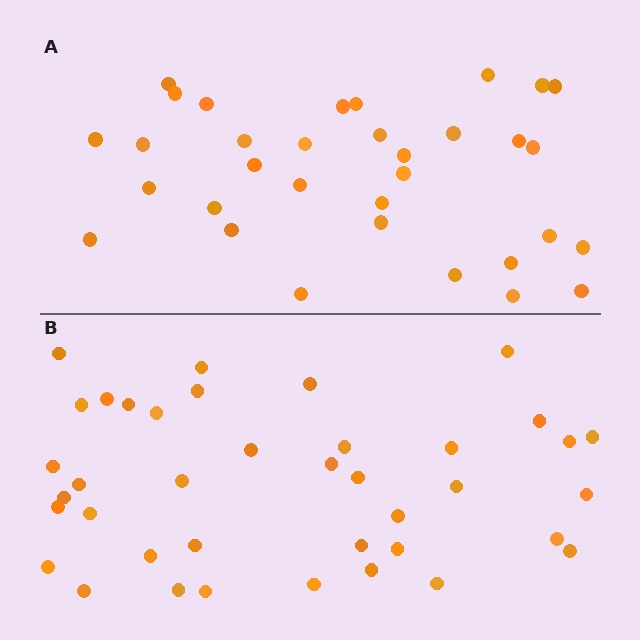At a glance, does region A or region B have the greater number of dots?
Region B (the bottom region) has more dots.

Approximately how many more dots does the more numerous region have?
Region B has about 6 more dots than region A.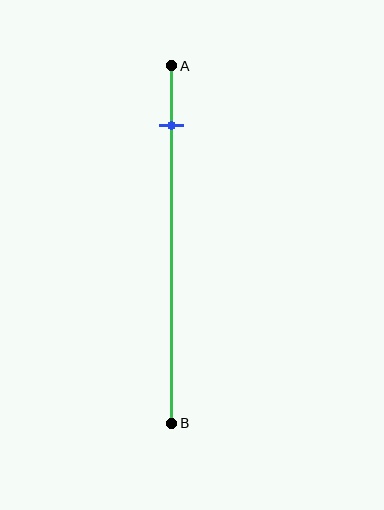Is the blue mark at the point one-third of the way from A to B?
No, the mark is at about 15% from A, not at the 33% one-third point.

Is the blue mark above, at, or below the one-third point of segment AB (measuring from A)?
The blue mark is above the one-third point of segment AB.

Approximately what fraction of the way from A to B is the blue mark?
The blue mark is approximately 15% of the way from A to B.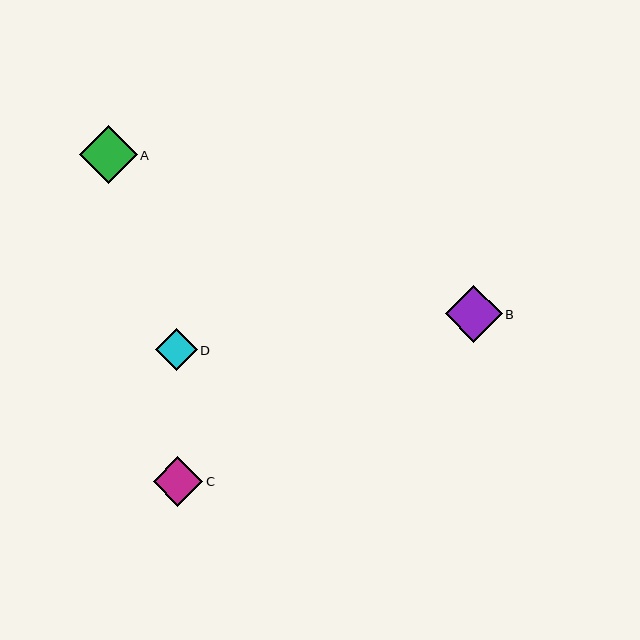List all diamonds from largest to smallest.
From largest to smallest: A, B, C, D.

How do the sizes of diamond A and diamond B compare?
Diamond A and diamond B are approximately the same size.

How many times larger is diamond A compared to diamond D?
Diamond A is approximately 1.4 times the size of diamond D.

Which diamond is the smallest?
Diamond D is the smallest with a size of approximately 42 pixels.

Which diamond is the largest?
Diamond A is the largest with a size of approximately 58 pixels.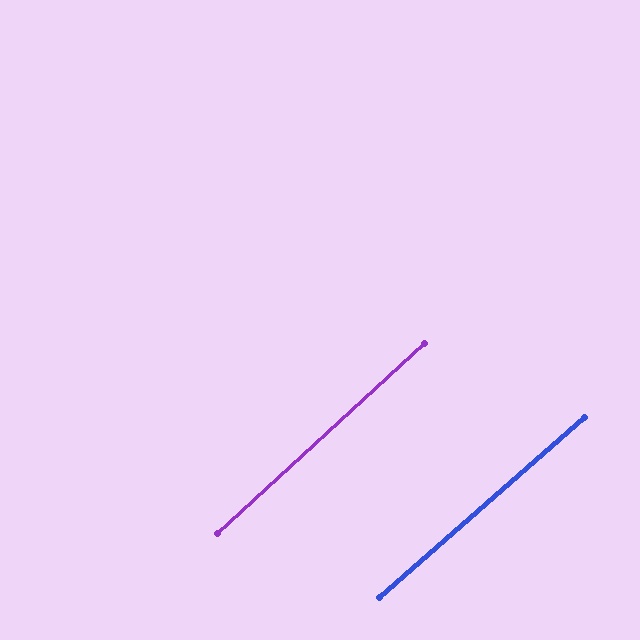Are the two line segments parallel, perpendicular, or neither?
Parallel — their directions differ by only 1.3°.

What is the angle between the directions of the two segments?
Approximately 1 degree.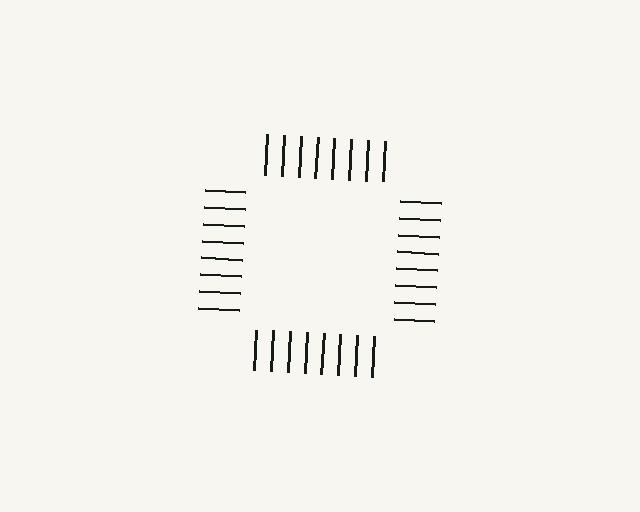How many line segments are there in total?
32 — 8 along each of the 4 edges.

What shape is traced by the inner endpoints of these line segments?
An illusory square — the line segments terminate on its edges but no continuous stroke is drawn.